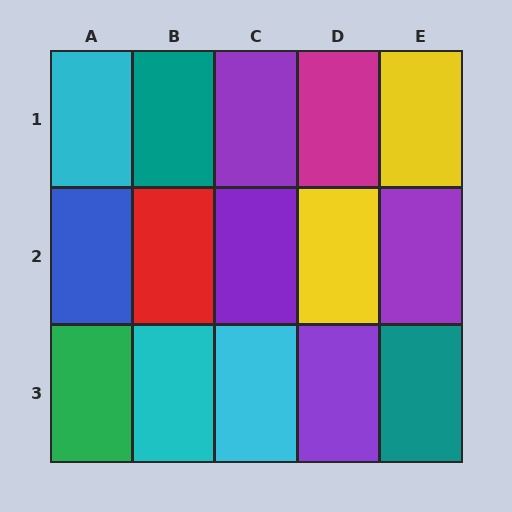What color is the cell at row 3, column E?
Teal.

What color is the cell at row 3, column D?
Purple.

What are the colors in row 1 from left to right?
Cyan, teal, purple, magenta, yellow.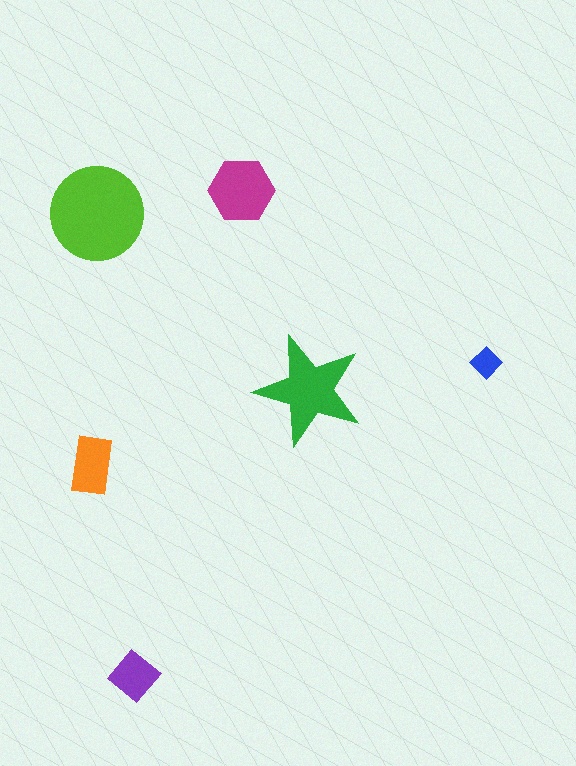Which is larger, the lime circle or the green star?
The lime circle.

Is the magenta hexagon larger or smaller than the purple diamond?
Larger.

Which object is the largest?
The lime circle.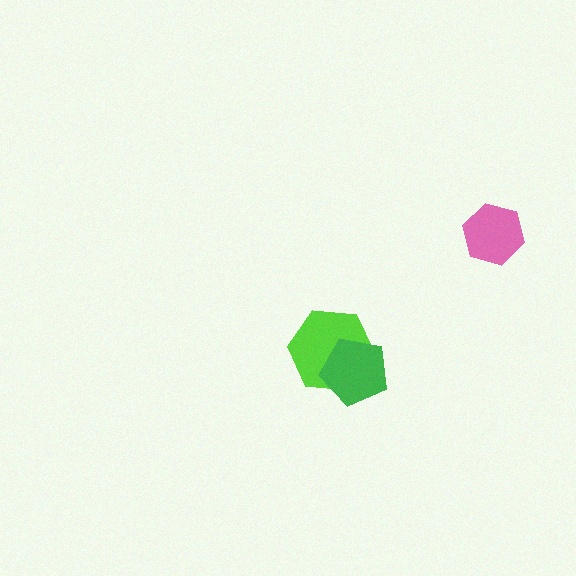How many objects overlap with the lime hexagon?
1 object overlaps with the lime hexagon.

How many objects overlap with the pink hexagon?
0 objects overlap with the pink hexagon.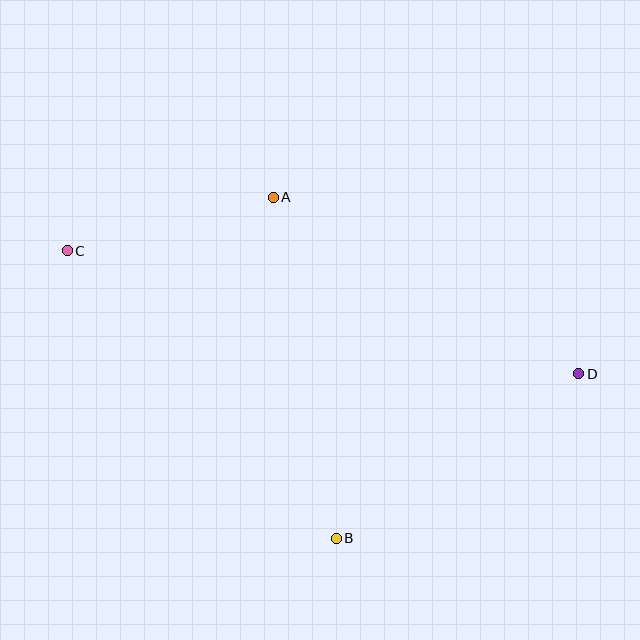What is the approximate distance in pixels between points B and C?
The distance between B and C is approximately 394 pixels.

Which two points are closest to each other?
Points A and C are closest to each other.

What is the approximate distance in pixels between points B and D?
The distance between B and D is approximately 293 pixels.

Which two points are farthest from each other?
Points C and D are farthest from each other.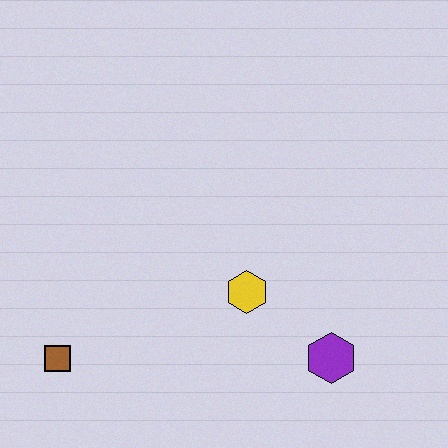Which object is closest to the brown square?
The yellow hexagon is closest to the brown square.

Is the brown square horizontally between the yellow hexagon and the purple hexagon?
No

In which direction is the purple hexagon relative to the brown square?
The purple hexagon is to the right of the brown square.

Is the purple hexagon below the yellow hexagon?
Yes